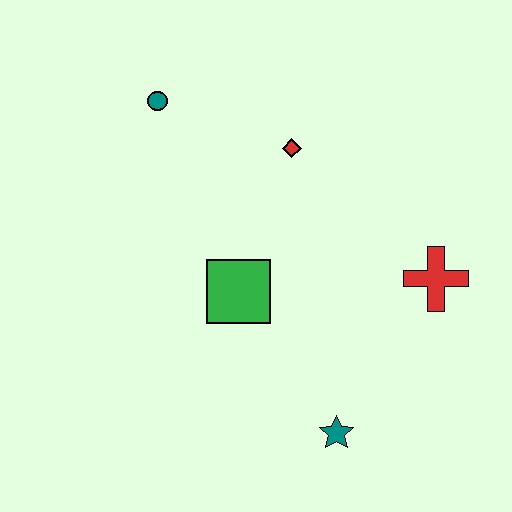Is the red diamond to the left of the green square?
No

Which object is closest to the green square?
The red diamond is closest to the green square.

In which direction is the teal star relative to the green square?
The teal star is below the green square.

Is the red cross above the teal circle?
No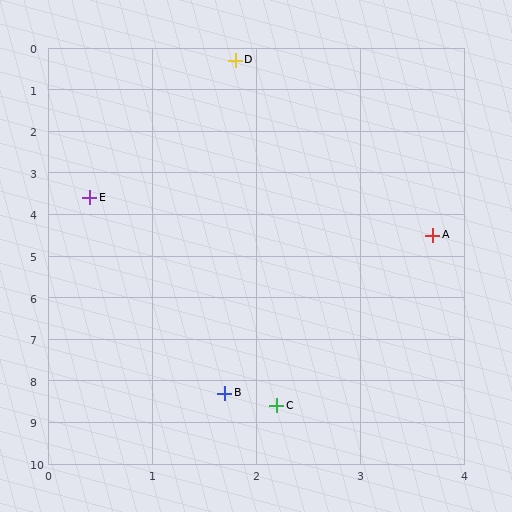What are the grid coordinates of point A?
Point A is at approximately (3.7, 4.5).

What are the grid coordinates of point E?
Point E is at approximately (0.4, 3.6).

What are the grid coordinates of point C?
Point C is at approximately (2.2, 8.6).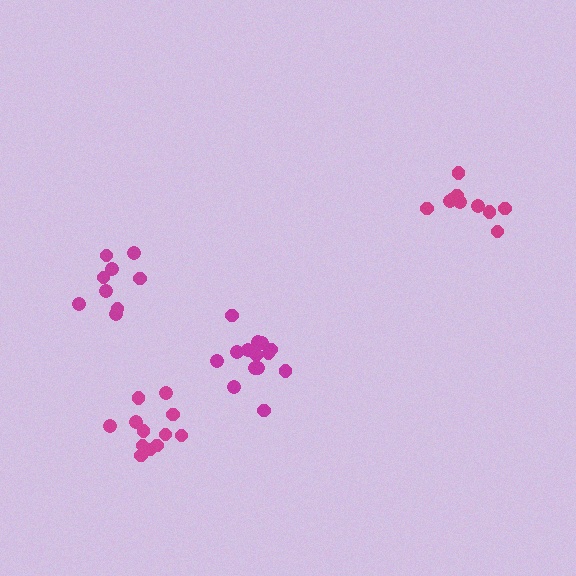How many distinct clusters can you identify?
There are 4 distinct clusters.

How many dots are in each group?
Group 1: 14 dots, Group 2: 12 dots, Group 3: 9 dots, Group 4: 10 dots (45 total).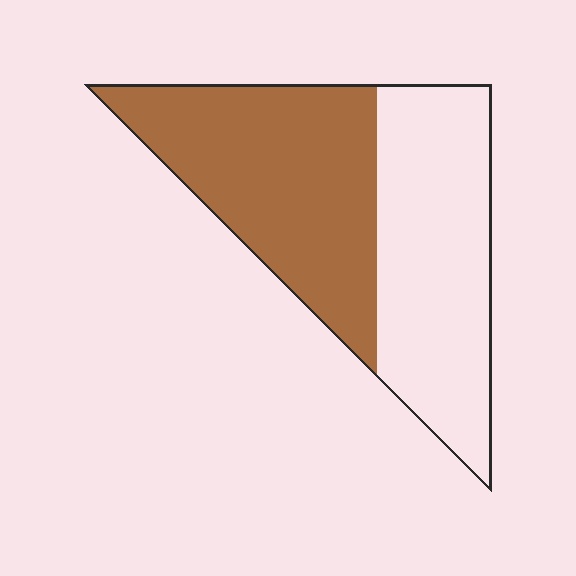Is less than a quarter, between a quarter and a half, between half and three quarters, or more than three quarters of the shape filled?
Between half and three quarters.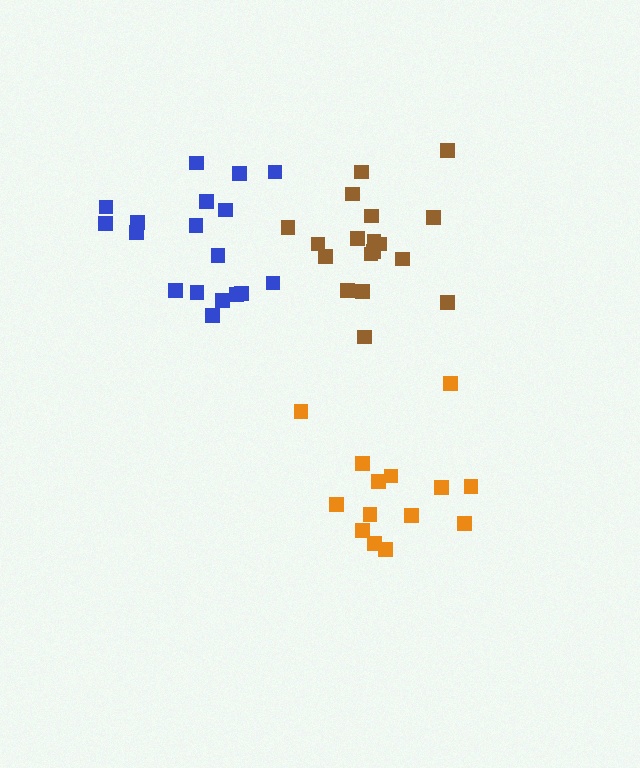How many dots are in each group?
Group 1: 18 dots, Group 2: 18 dots, Group 3: 14 dots (50 total).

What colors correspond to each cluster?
The clusters are colored: brown, blue, orange.